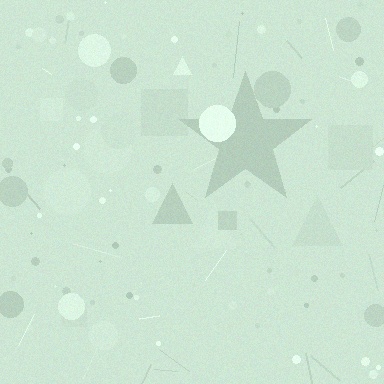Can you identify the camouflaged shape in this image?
The camouflaged shape is a star.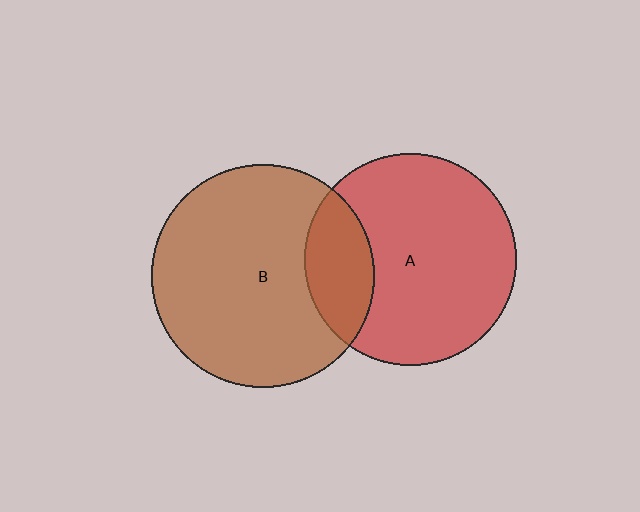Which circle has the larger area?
Circle B (brown).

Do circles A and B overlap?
Yes.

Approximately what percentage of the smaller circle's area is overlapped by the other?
Approximately 20%.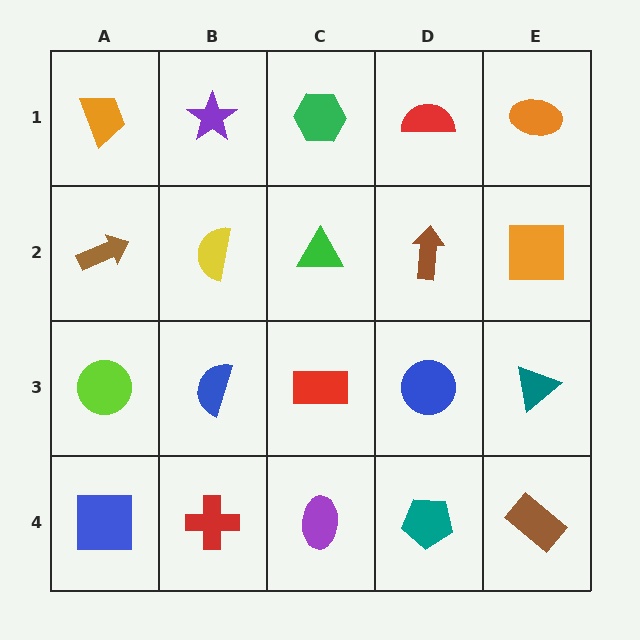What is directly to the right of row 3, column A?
A blue semicircle.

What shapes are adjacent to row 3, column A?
A brown arrow (row 2, column A), a blue square (row 4, column A), a blue semicircle (row 3, column B).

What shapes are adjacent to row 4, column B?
A blue semicircle (row 3, column B), a blue square (row 4, column A), a purple ellipse (row 4, column C).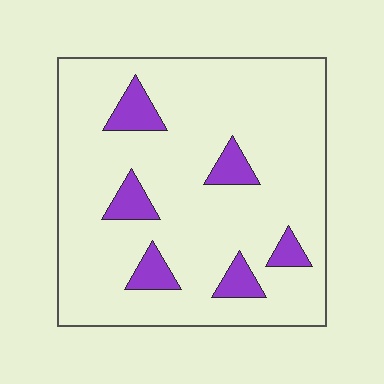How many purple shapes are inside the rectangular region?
6.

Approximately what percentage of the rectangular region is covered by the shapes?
Approximately 10%.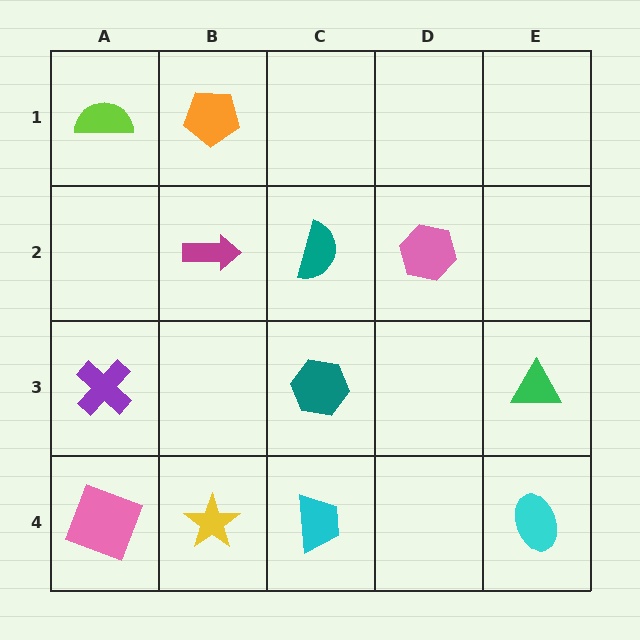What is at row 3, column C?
A teal hexagon.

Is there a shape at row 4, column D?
No, that cell is empty.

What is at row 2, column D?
A pink hexagon.